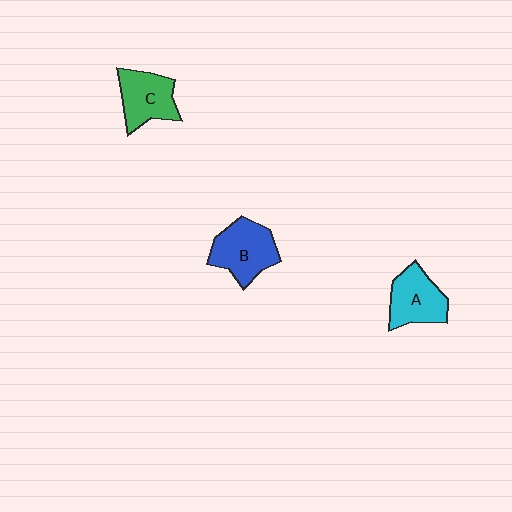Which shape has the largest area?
Shape B (blue).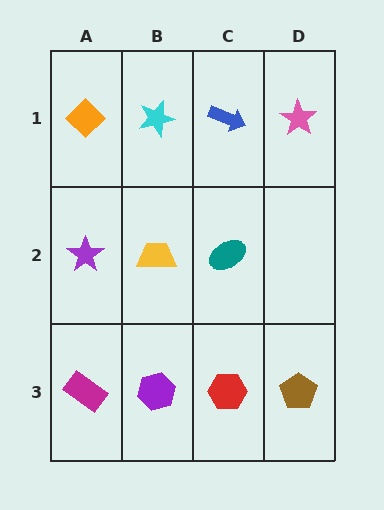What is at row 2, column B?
A yellow trapezoid.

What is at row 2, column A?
A purple star.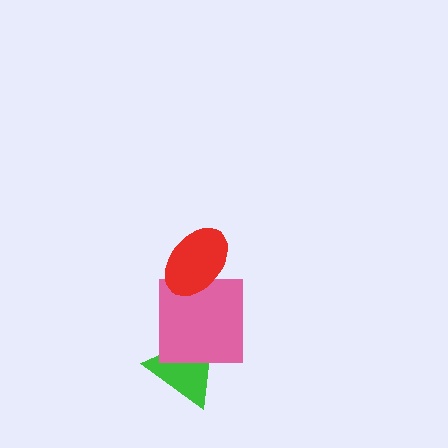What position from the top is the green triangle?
The green triangle is 3rd from the top.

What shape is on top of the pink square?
The red ellipse is on top of the pink square.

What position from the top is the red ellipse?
The red ellipse is 1st from the top.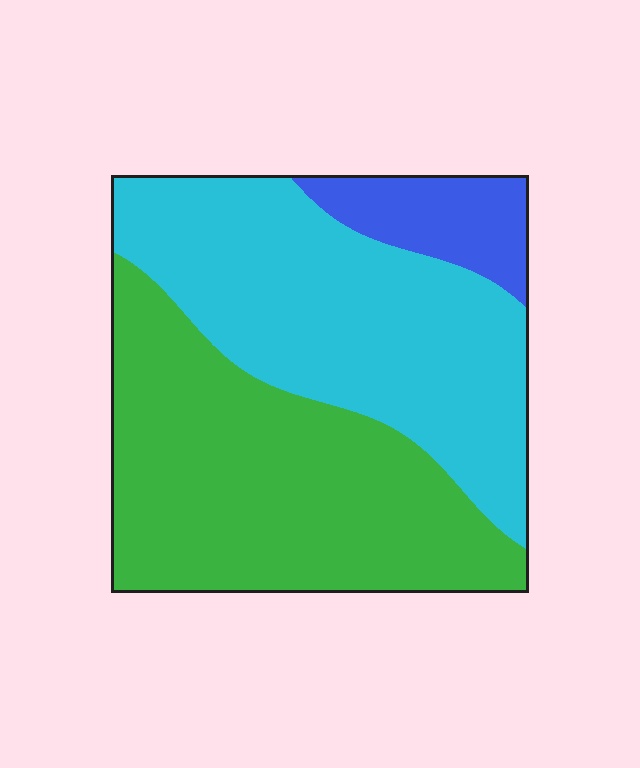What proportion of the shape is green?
Green covers around 45% of the shape.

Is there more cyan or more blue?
Cyan.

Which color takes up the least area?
Blue, at roughly 10%.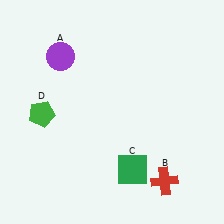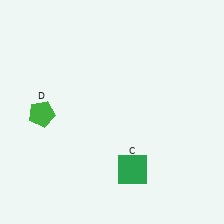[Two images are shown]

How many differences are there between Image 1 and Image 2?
There are 2 differences between the two images.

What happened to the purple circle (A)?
The purple circle (A) was removed in Image 2. It was in the top-left area of Image 1.